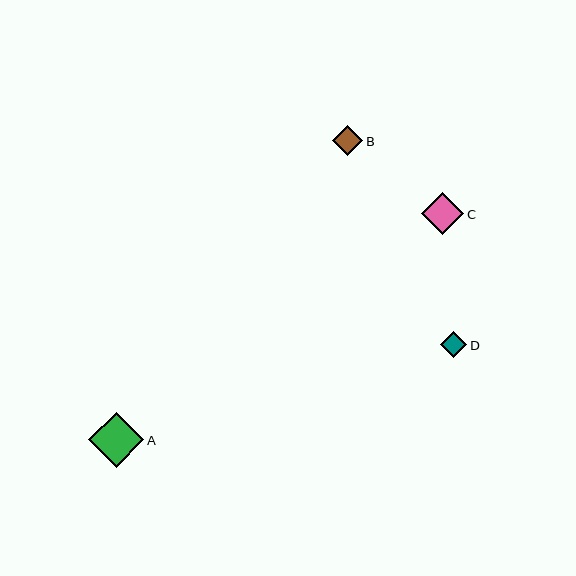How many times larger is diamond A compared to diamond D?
Diamond A is approximately 2.1 times the size of diamond D.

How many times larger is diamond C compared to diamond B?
Diamond C is approximately 1.4 times the size of diamond B.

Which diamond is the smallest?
Diamond D is the smallest with a size of approximately 26 pixels.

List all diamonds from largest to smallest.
From largest to smallest: A, C, B, D.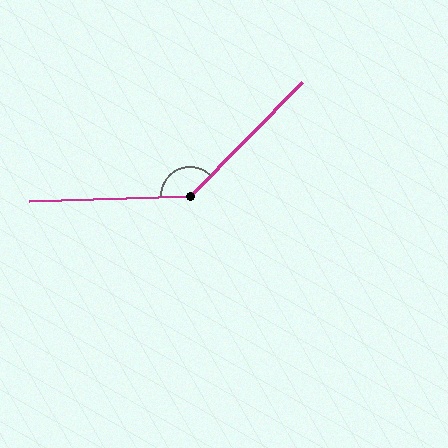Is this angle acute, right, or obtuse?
It is obtuse.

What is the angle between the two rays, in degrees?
Approximately 136 degrees.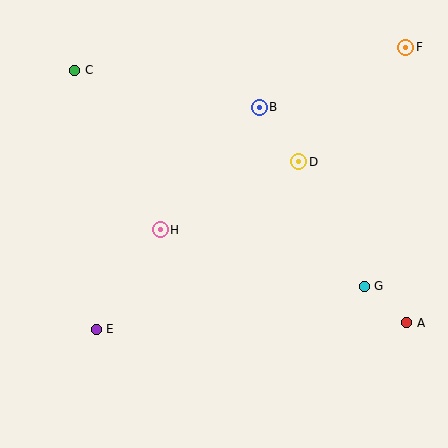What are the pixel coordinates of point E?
Point E is at (96, 329).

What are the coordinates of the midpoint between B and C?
The midpoint between B and C is at (167, 89).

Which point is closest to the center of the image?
Point H at (160, 230) is closest to the center.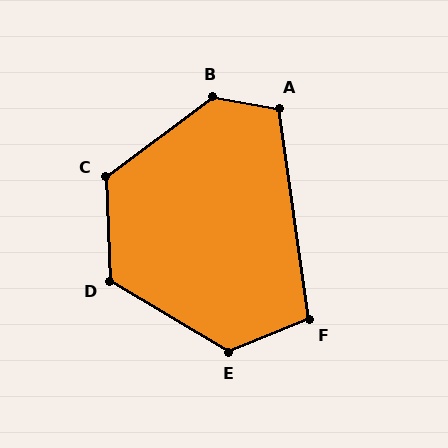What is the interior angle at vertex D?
Approximately 123 degrees (obtuse).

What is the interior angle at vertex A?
Approximately 108 degrees (obtuse).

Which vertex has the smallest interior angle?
F, at approximately 104 degrees.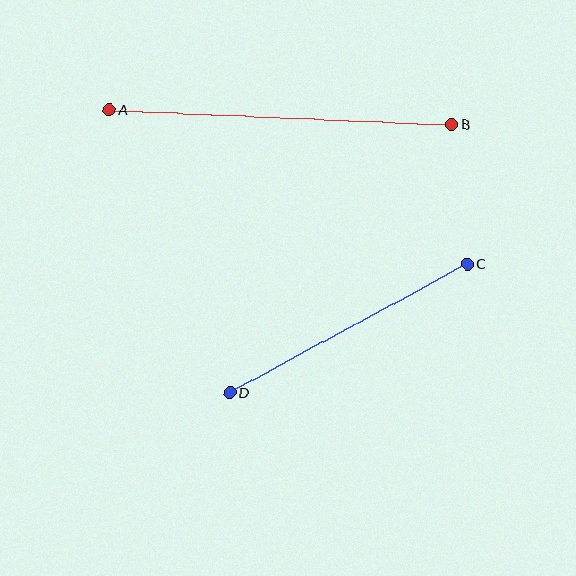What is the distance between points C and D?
The distance is approximately 271 pixels.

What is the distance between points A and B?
The distance is approximately 343 pixels.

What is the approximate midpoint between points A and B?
The midpoint is at approximately (281, 117) pixels.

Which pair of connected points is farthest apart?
Points A and B are farthest apart.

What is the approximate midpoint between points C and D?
The midpoint is at approximately (349, 328) pixels.